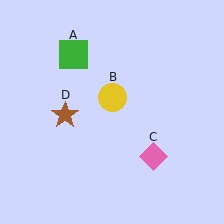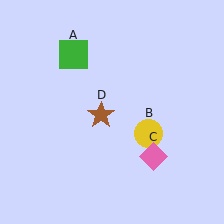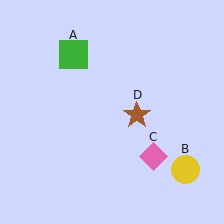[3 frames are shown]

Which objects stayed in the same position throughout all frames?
Green square (object A) and pink diamond (object C) remained stationary.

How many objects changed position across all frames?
2 objects changed position: yellow circle (object B), brown star (object D).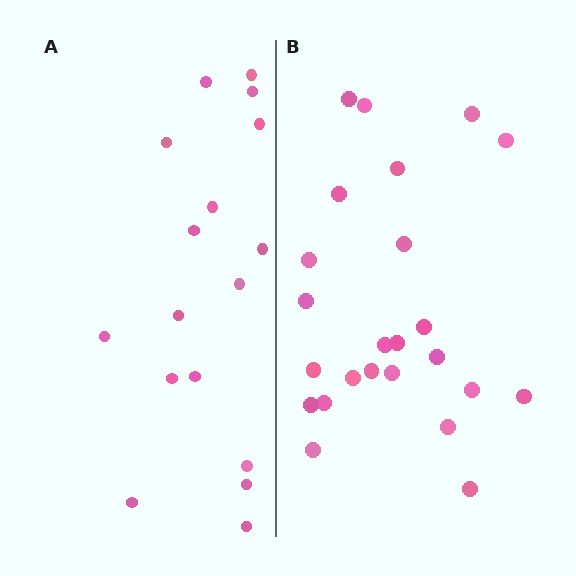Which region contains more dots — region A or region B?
Region B (the right region) has more dots.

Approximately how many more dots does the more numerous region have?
Region B has roughly 8 or so more dots than region A.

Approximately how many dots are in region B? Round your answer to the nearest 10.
About 20 dots. (The exact count is 24, which rounds to 20.)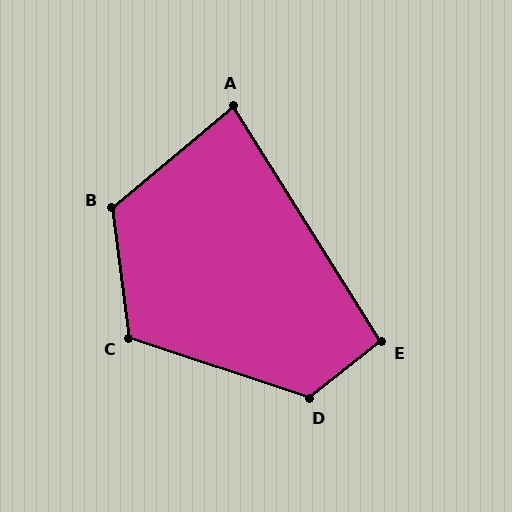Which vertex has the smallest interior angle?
A, at approximately 82 degrees.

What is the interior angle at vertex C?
Approximately 115 degrees (obtuse).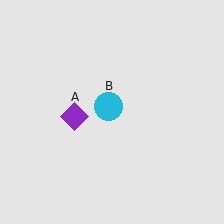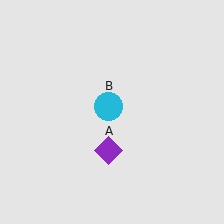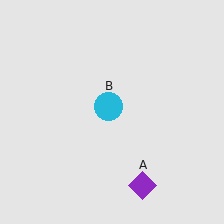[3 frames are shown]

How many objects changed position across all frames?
1 object changed position: purple diamond (object A).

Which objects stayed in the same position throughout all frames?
Cyan circle (object B) remained stationary.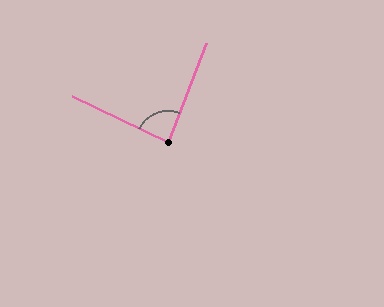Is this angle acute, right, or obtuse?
It is approximately a right angle.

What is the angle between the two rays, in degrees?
Approximately 85 degrees.